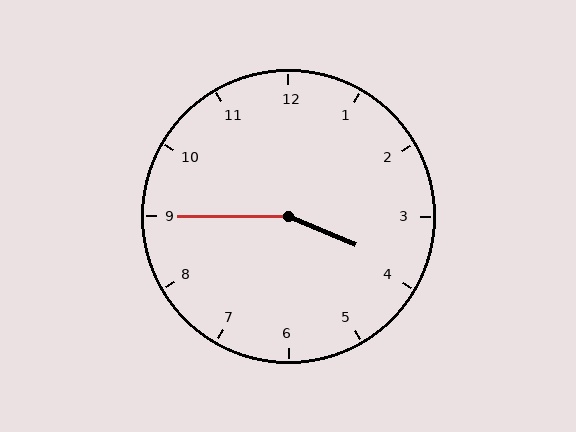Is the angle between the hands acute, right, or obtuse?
It is obtuse.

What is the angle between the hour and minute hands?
Approximately 158 degrees.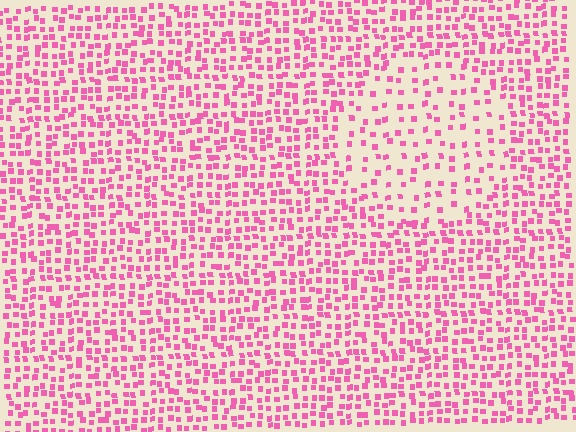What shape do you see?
I see a circle.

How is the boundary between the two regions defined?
The boundary is defined by a change in element density (approximately 2.0x ratio). All elements are the same color, size, and shape.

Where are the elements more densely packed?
The elements are more densely packed outside the circle boundary.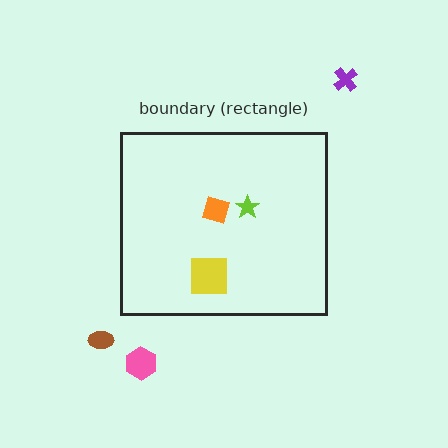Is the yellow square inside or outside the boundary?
Inside.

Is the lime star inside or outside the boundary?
Inside.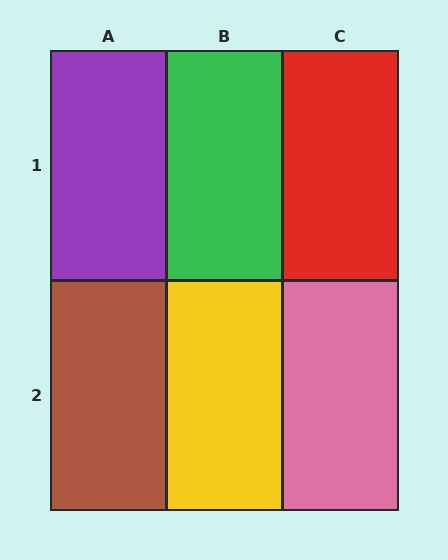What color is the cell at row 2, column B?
Yellow.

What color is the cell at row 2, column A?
Brown.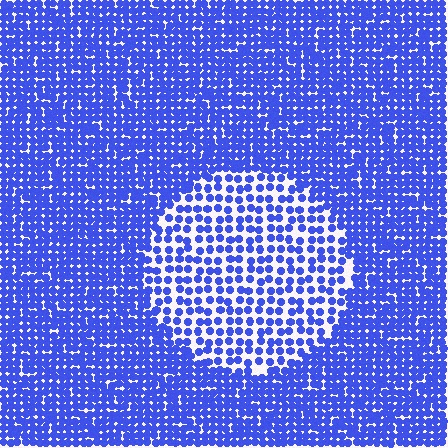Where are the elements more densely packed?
The elements are more densely packed outside the circle boundary.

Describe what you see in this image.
The image contains small blue elements arranged at two different densities. A circle-shaped region is visible where the elements are less densely packed than the surrounding area.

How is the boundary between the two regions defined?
The boundary is defined by a change in element density (approximately 2.0x ratio). All elements are the same color, size, and shape.